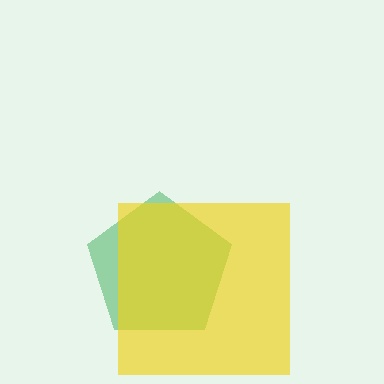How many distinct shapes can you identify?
There are 2 distinct shapes: a green pentagon, a yellow square.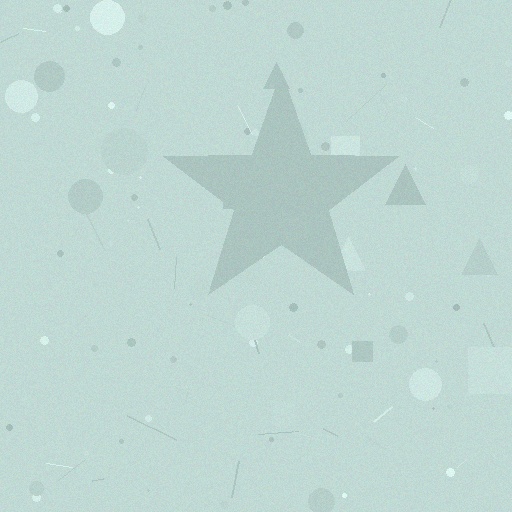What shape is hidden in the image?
A star is hidden in the image.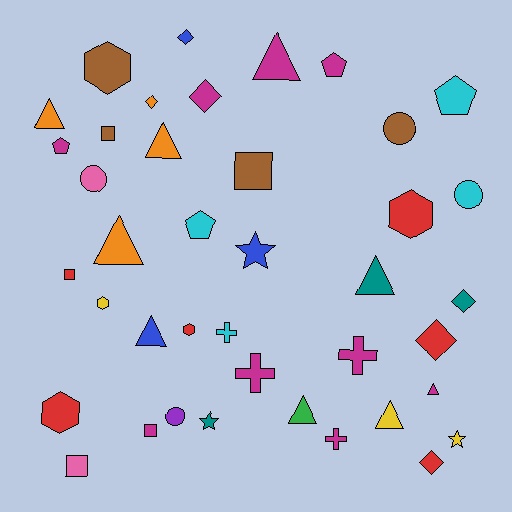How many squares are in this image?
There are 5 squares.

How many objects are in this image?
There are 40 objects.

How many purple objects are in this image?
There is 1 purple object.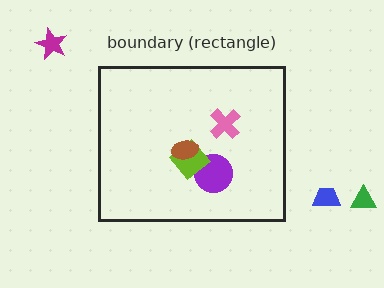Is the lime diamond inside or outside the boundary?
Inside.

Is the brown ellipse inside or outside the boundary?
Inside.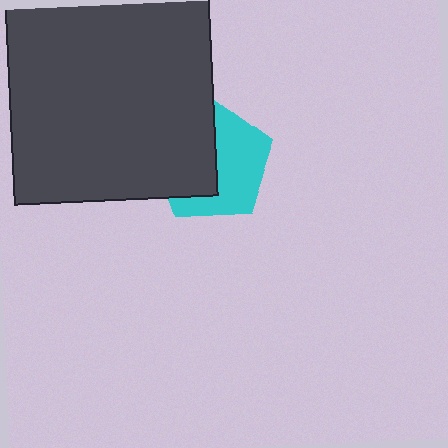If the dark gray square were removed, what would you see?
You would see the complete cyan pentagon.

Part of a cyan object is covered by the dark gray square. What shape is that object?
It is a pentagon.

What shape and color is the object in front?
The object in front is a dark gray square.